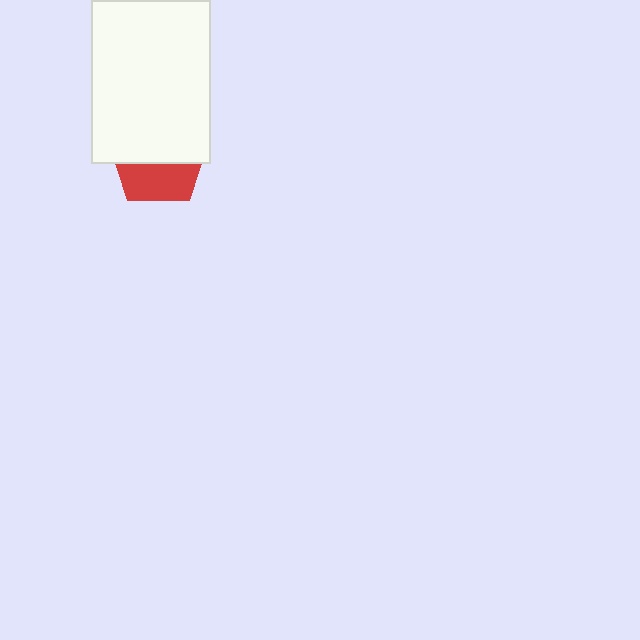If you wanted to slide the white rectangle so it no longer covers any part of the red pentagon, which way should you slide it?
Slide it up — that is the most direct way to separate the two shapes.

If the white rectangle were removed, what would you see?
You would see the complete red pentagon.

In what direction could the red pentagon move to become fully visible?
The red pentagon could move down. That would shift it out from behind the white rectangle entirely.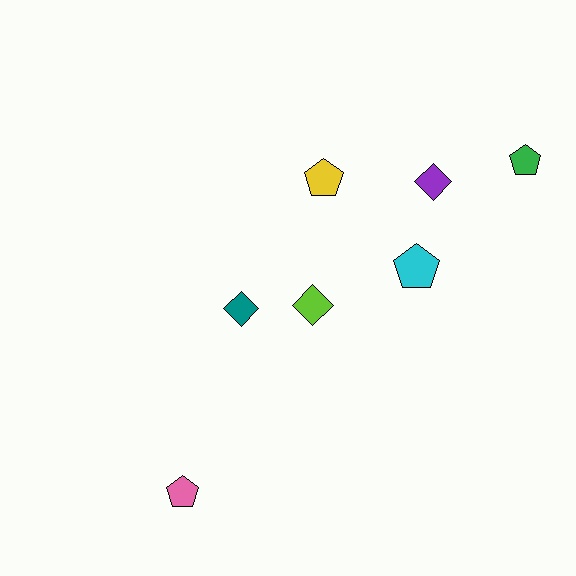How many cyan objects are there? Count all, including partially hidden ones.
There is 1 cyan object.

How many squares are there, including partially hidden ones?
There are no squares.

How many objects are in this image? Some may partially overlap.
There are 7 objects.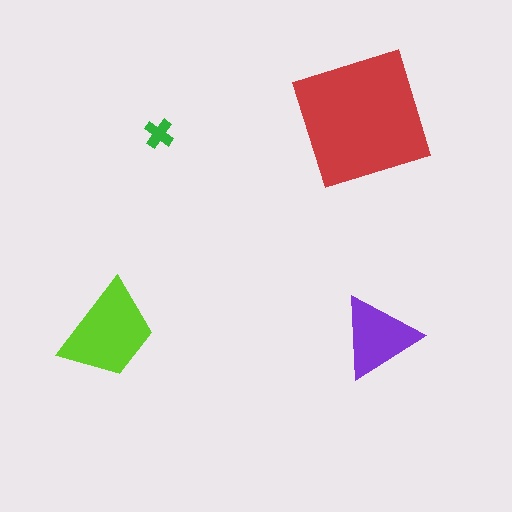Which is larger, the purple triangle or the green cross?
The purple triangle.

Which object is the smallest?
The green cross.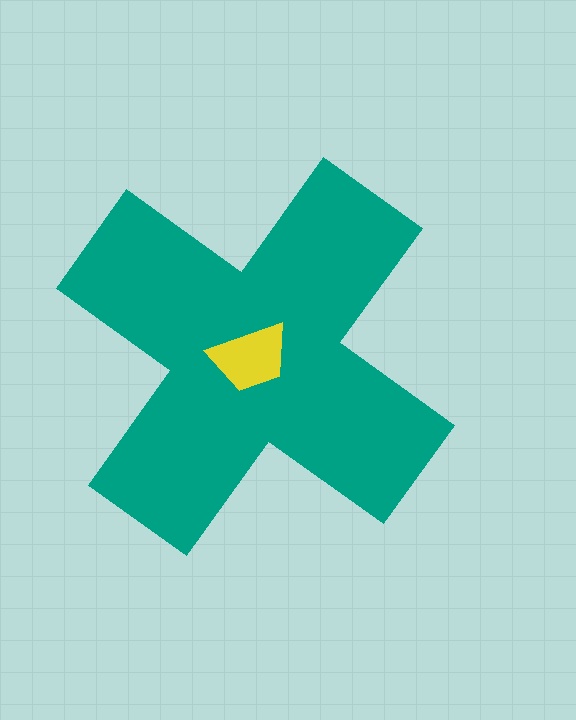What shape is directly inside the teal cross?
The yellow trapezoid.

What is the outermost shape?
The teal cross.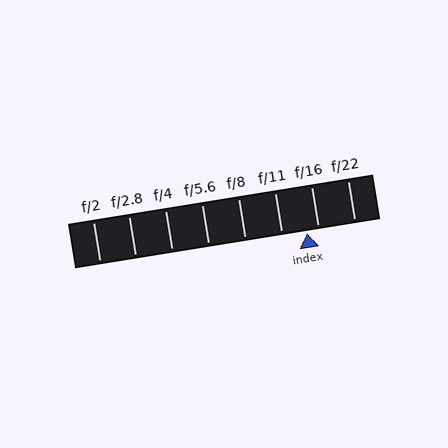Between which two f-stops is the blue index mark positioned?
The index mark is between f/11 and f/16.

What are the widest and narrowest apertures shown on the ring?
The widest aperture shown is f/2 and the narrowest is f/22.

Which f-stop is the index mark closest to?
The index mark is closest to f/16.